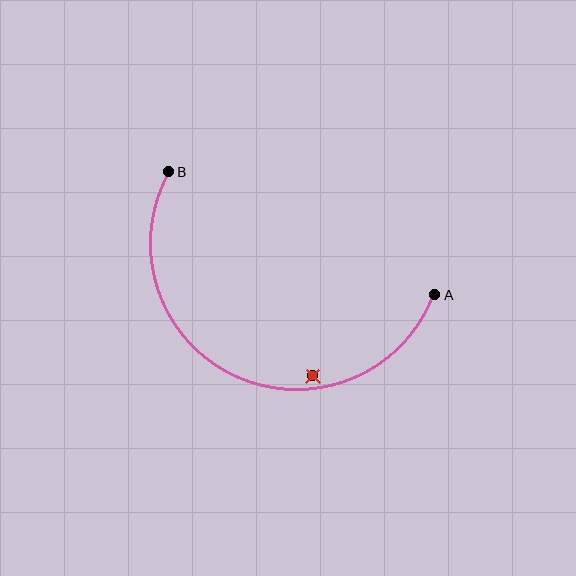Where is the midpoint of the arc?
The arc midpoint is the point on the curve farthest from the straight line joining A and B. It sits below that line.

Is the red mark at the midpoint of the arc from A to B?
No — the red mark does not lie on the arc at all. It sits slightly inside the curve.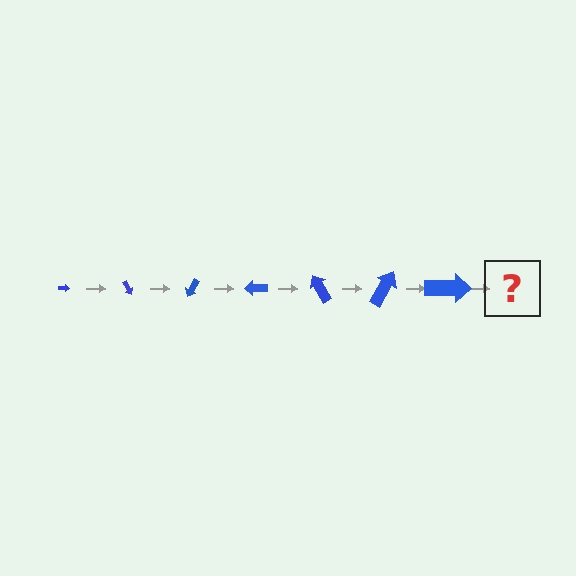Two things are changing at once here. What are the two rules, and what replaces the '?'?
The two rules are that the arrow grows larger each step and it rotates 60 degrees each step. The '?' should be an arrow, larger than the previous one and rotated 420 degrees from the start.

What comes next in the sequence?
The next element should be an arrow, larger than the previous one and rotated 420 degrees from the start.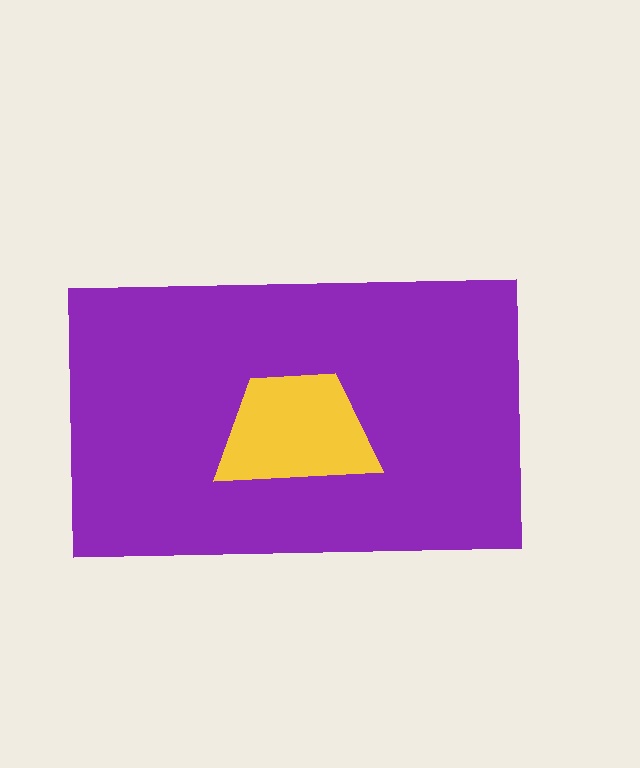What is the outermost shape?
The purple rectangle.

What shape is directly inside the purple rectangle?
The yellow trapezoid.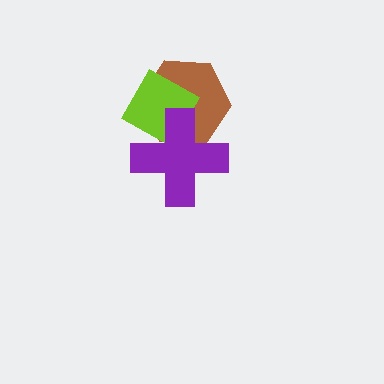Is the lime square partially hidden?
Yes, it is partially covered by another shape.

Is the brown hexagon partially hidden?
Yes, it is partially covered by another shape.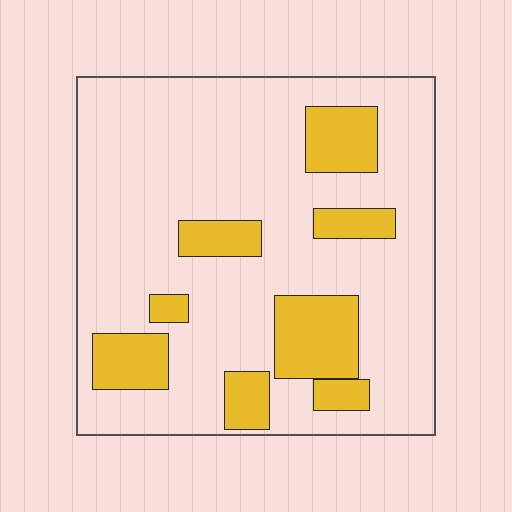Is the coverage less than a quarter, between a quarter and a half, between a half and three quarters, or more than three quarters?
Less than a quarter.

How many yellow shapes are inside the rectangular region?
8.